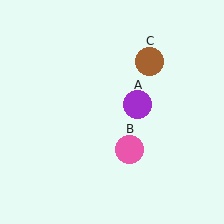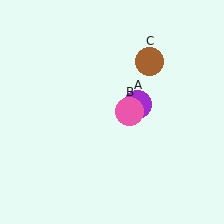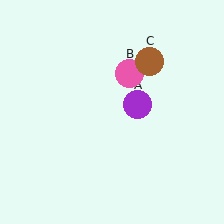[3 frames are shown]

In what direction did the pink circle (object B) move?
The pink circle (object B) moved up.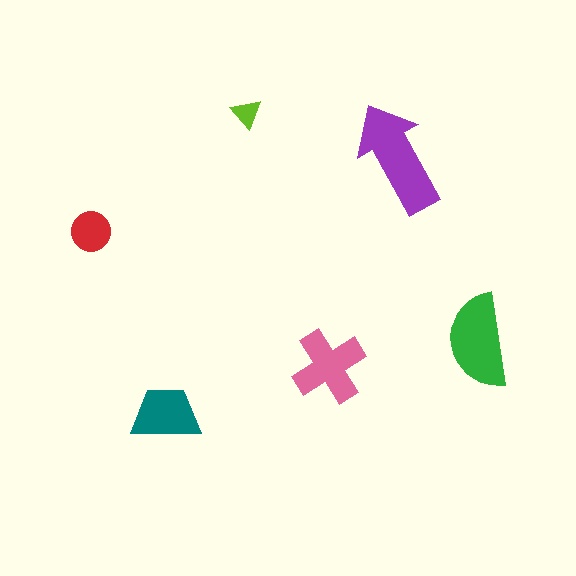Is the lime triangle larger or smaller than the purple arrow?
Smaller.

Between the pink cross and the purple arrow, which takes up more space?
The purple arrow.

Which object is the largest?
The purple arrow.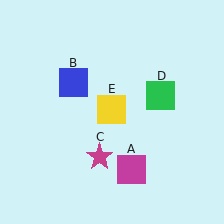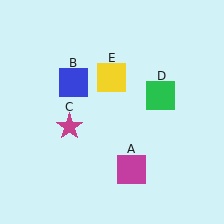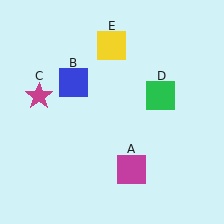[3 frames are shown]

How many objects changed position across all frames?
2 objects changed position: magenta star (object C), yellow square (object E).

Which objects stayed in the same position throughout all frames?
Magenta square (object A) and blue square (object B) and green square (object D) remained stationary.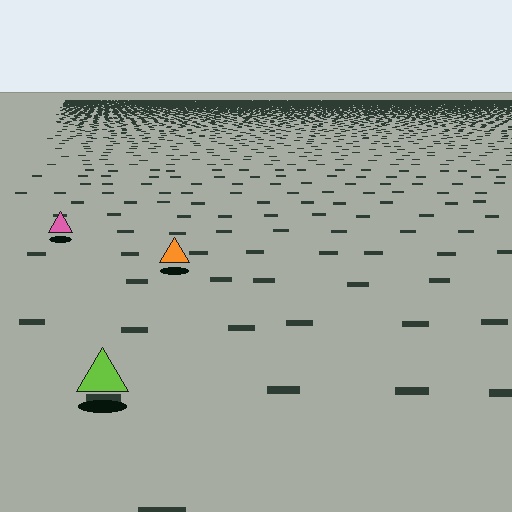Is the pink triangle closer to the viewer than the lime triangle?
No. The lime triangle is closer — you can tell from the texture gradient: the ground texture is coarser near it.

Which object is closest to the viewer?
The lime triangle is closest. The texture marks near it are larger and more spread out.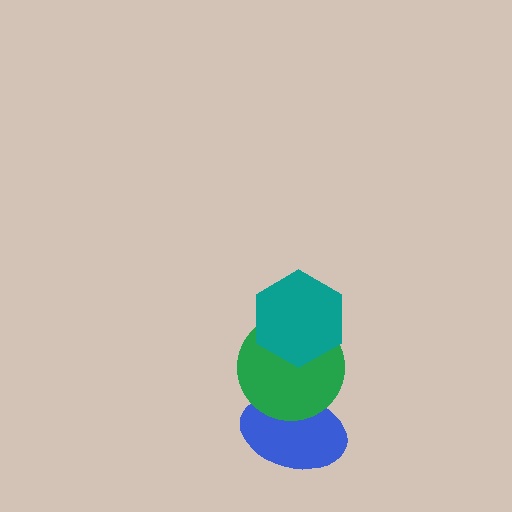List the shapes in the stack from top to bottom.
From top to bottom: the teal hexagon, the green circle, the blue ellipse.